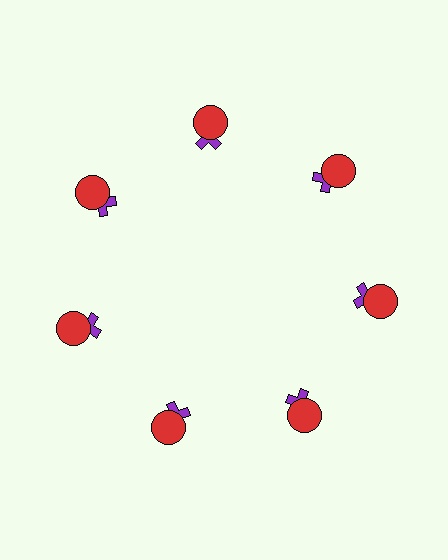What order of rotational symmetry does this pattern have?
This pattern has 7-fold rotational symmetry.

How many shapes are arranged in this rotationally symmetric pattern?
There are 14 shapes, arranged in 7 groups of 2.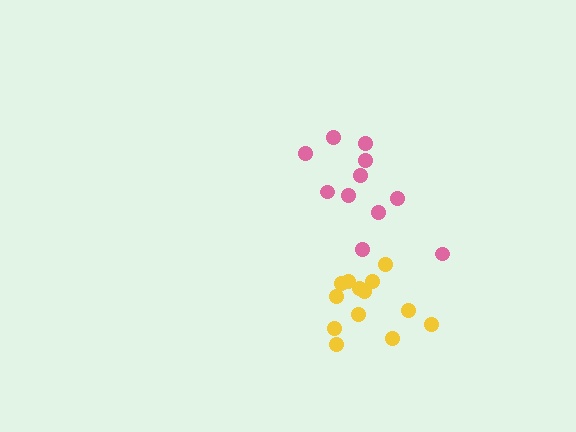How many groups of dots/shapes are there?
There are 2 groups.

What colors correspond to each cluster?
The clusters are colored: yellow, pink.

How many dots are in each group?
Group 1: 13 dots, Group 2: 11 dots (24 total).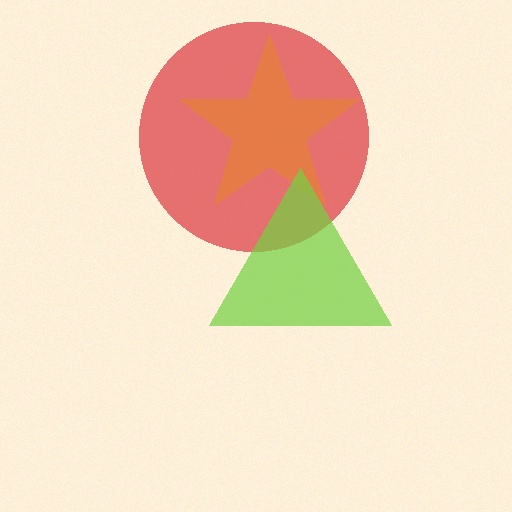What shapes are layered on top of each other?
The layered shapes are: a red circle, an orange star, a lime triangle.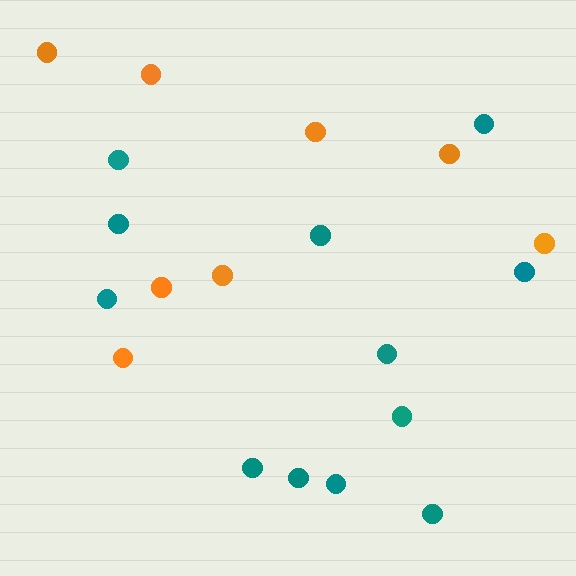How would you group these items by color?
There are 2 groups: one group of orange circles (8) and one group of teal circles (12).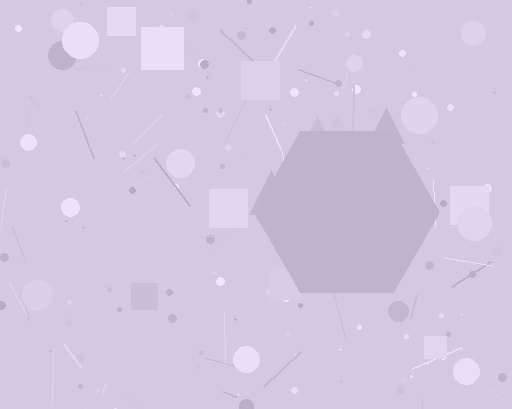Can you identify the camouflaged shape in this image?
The camouflaged shape is a hexagon.